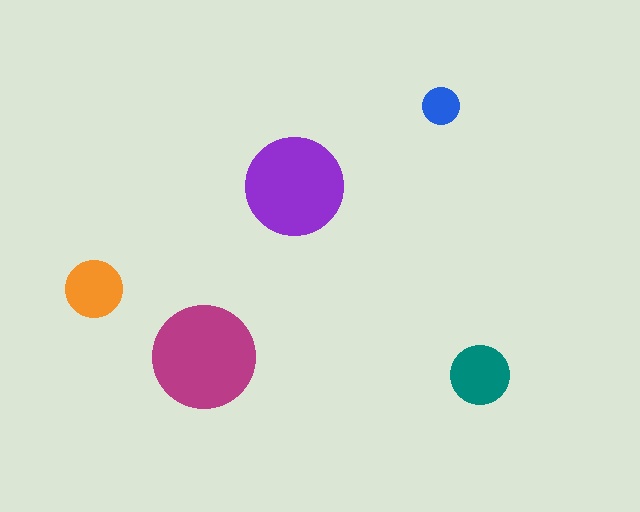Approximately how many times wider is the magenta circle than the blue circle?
About 2.5 times wider.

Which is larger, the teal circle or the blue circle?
The teal one.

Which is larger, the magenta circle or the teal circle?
The magenta one.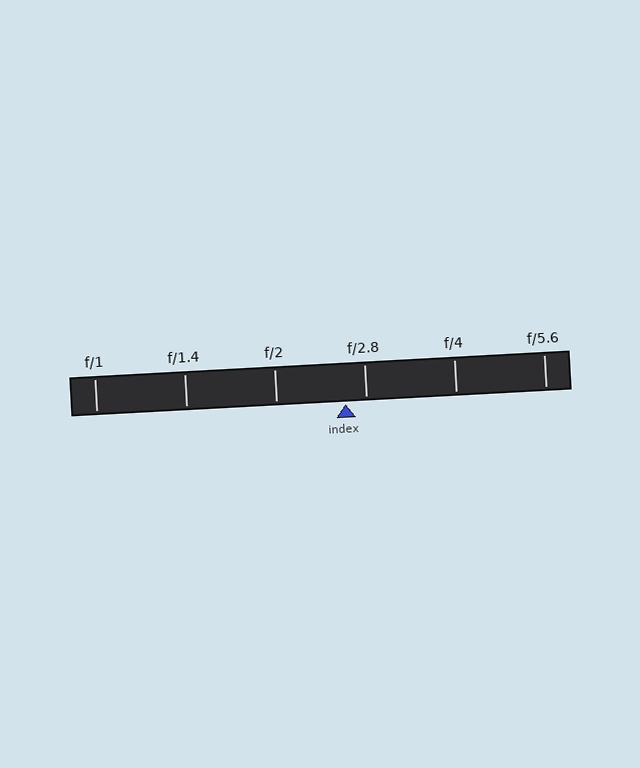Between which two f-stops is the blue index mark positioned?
The index mark is between f/2 and f/2.8.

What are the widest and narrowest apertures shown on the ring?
The widest aperture shown is f/1 and the narrowest is f/5.6.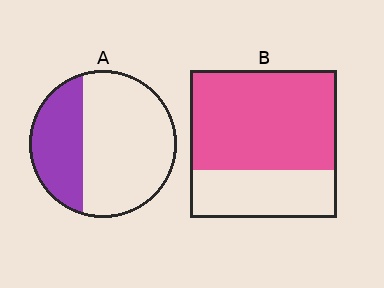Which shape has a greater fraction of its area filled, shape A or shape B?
Shape B.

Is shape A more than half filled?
No.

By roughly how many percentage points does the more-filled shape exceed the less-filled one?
By roughly 35 percentage points (B over A).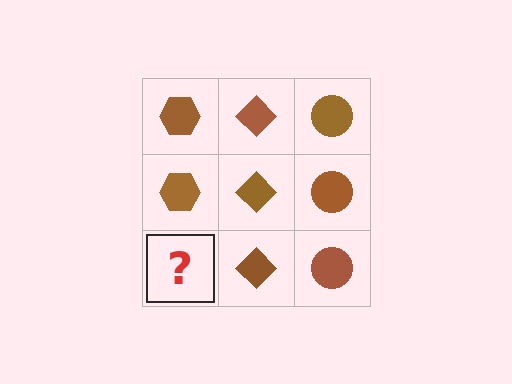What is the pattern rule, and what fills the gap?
The rule is that each column has a consistent shape. The gap should be filled with a brown hexagon.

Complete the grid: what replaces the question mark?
The question mark should be replaced with a brown hexagon.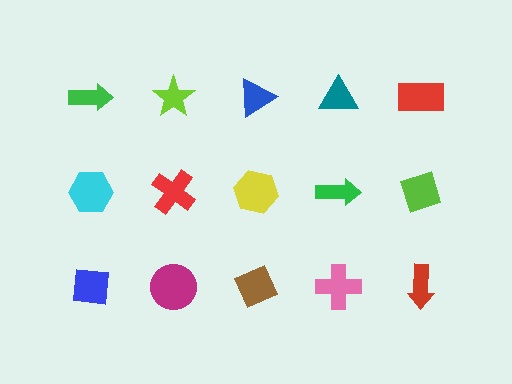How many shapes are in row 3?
5 shapes.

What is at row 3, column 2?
A magenta circle.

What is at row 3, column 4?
A pink cross.